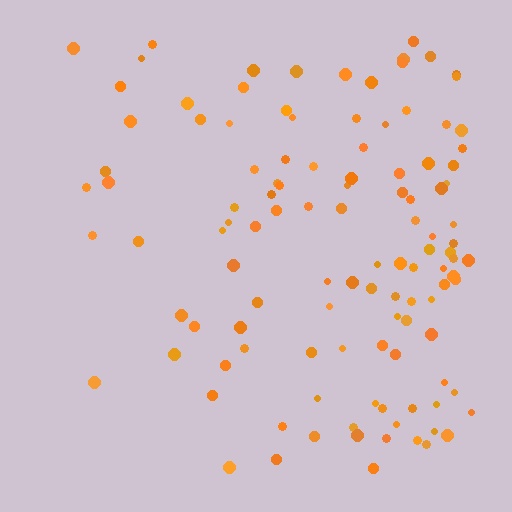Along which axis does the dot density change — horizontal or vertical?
Horizontal.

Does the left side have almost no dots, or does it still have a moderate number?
Still a moderate number, just noticeably fewer than the right.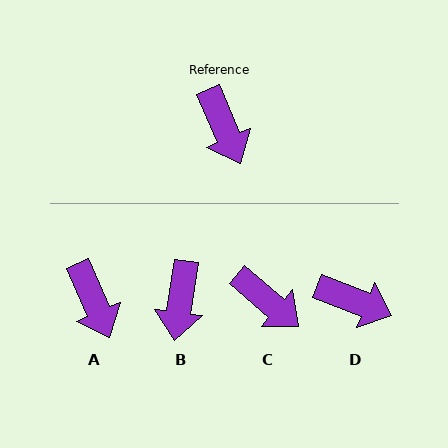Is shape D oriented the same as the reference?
No, it is off by about 45 degrees.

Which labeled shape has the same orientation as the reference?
A.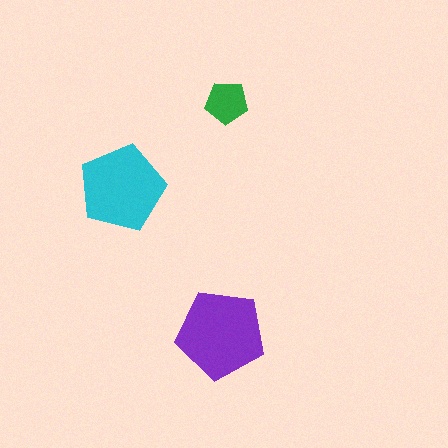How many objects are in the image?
There are 3 objects in the image.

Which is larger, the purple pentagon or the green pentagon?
The purple one.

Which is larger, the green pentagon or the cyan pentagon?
The cyan one.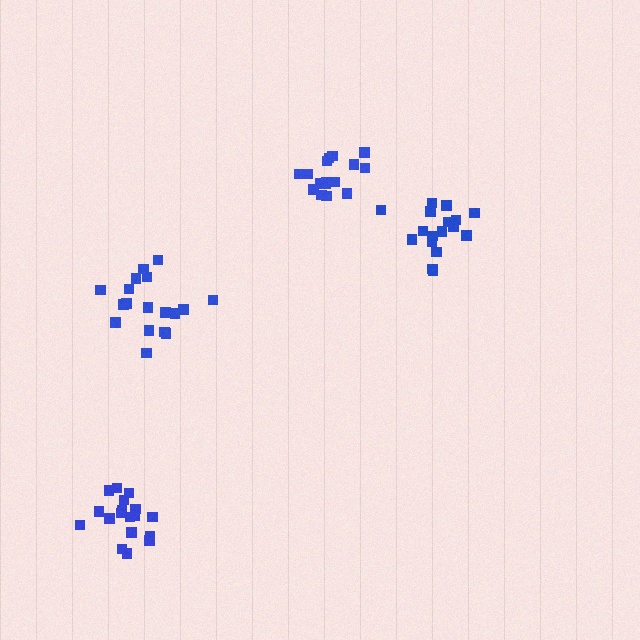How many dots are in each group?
Group 1: 17 dots, Group 2: 16 dots, Group 3: 18 dots, Group 4: 18 dots (69 total).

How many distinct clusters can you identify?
There are 4 distinct clusters.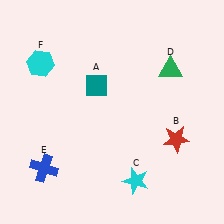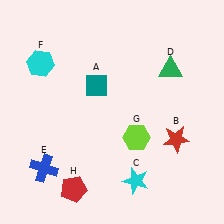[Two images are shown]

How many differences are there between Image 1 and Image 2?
There are 2 differences between the two images.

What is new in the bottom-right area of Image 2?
A lime hexagon (G) was added in the bottom-right area of Image 2.